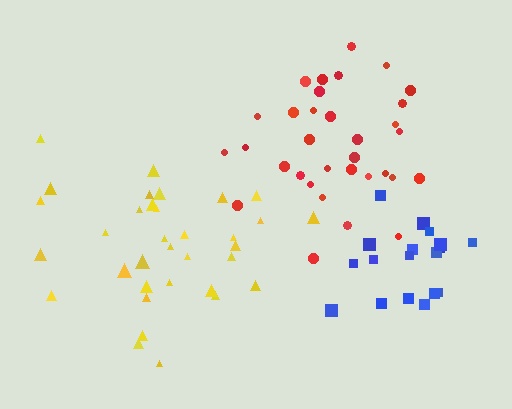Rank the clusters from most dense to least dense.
blue, red, yellow.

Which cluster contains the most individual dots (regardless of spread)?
Yellow (35).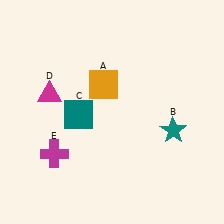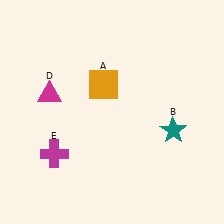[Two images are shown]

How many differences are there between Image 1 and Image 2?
There is 1 difference between the two images.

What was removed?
The teal square (C) was removed in Image 2.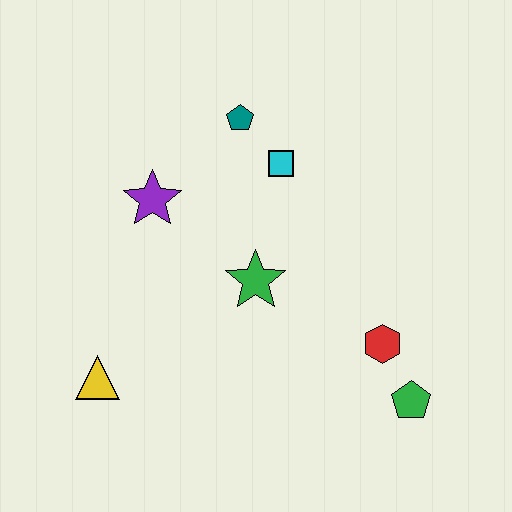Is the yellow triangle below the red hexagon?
Yes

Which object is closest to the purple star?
The teal pentagon is closest to the purple star.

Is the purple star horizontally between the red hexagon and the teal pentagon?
No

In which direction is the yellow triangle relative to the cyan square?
The yellow triangle is below the cyan square.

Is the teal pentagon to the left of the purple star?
No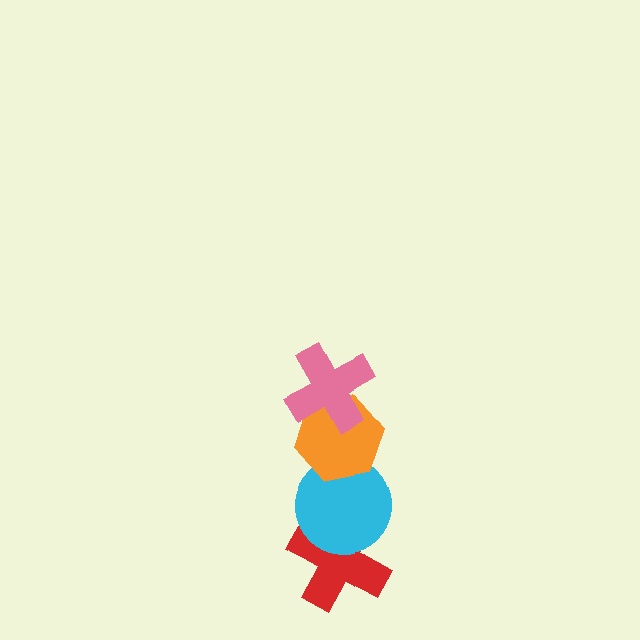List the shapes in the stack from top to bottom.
From top to bottom: the pink cross, the orange hexagon, the cyan circle, the red cross.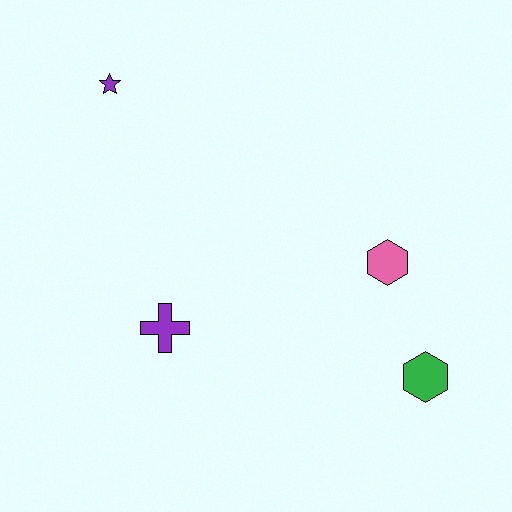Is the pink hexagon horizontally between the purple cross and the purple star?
No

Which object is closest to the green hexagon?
The pink hexagon is closest to the green hexagon.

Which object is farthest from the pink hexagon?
The purple star is farthest from the pink hexagon.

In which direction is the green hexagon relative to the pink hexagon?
The green hexagon is below the pink hexagon.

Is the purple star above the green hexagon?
Yes